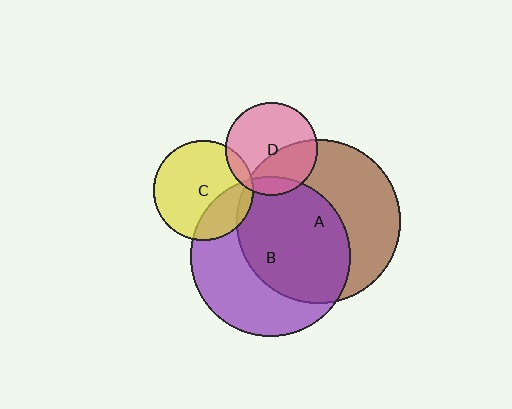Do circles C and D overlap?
Yes.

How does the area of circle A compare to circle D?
Approximately 3.1 times.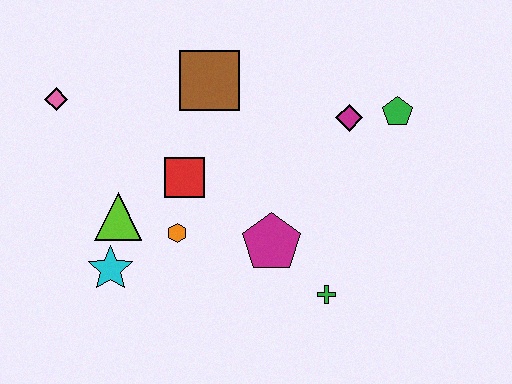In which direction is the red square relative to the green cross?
The red square is to the left of the green cross.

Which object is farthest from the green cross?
The pink diamond is farthest from the green cross.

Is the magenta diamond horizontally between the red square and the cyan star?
No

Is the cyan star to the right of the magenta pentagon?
No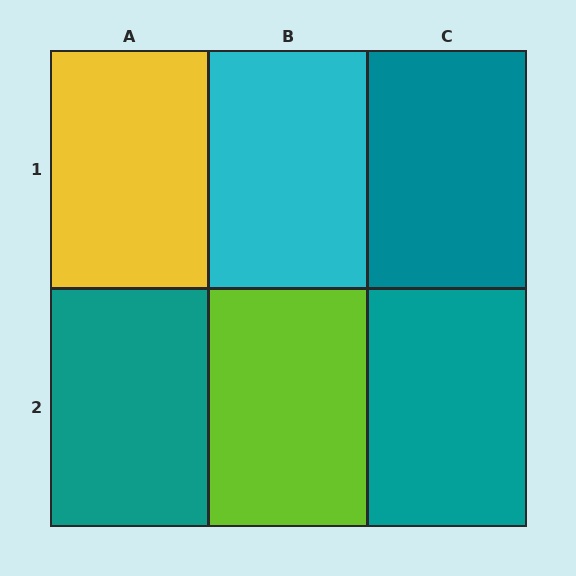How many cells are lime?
1 cell is lime.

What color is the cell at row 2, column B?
Lime.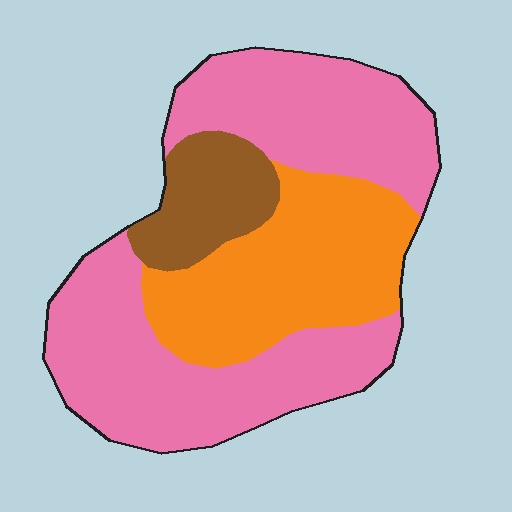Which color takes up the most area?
Pink, at roughly 55%.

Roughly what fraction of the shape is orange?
Orange takes up about one third (1/3) of the shape.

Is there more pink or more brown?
Pink.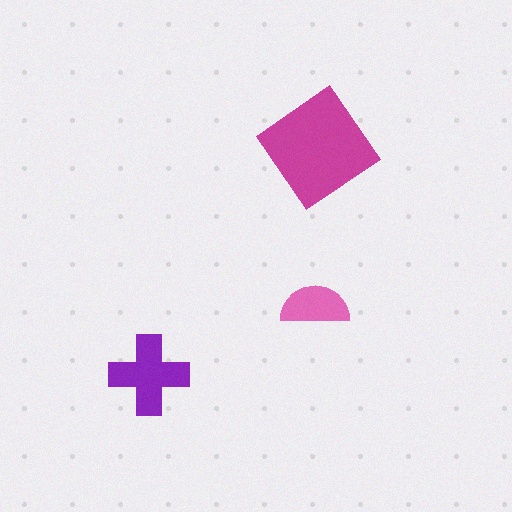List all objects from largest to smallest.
The magenta diamond, the purple cross, the pink semicircle.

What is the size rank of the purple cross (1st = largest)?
2nd.